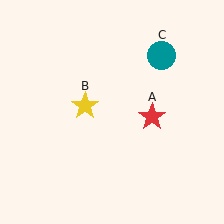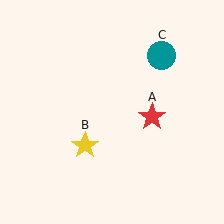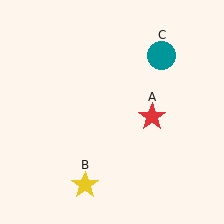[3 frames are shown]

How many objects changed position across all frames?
1 object changed position: yellow star (object B).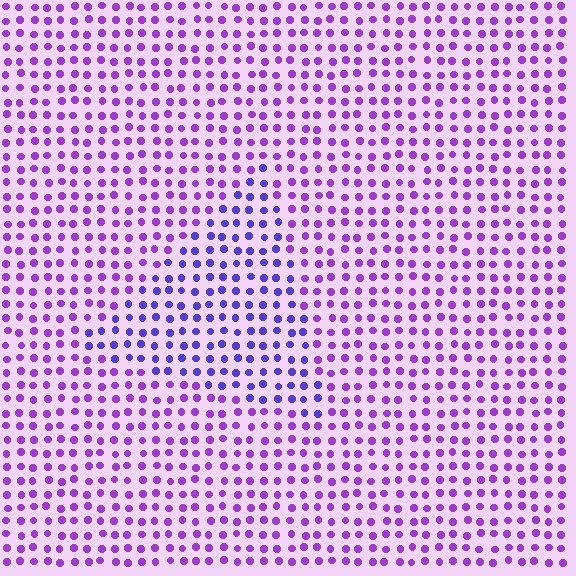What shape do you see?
I see a triangle.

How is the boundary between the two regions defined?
The boundary is defined purely by a slight shift in hue (about 30 degrees). Spacing, size, and orientation are identical on both sides.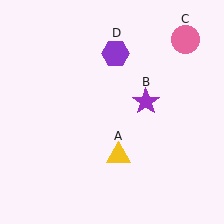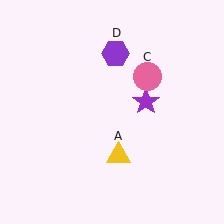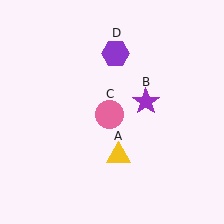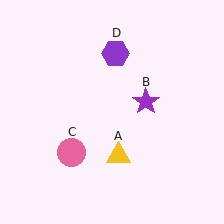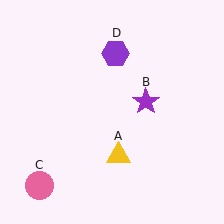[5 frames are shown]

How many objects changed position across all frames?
1 object changed position: pink circle (object C).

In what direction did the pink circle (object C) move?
The pink circle (object C) moved down and to the left.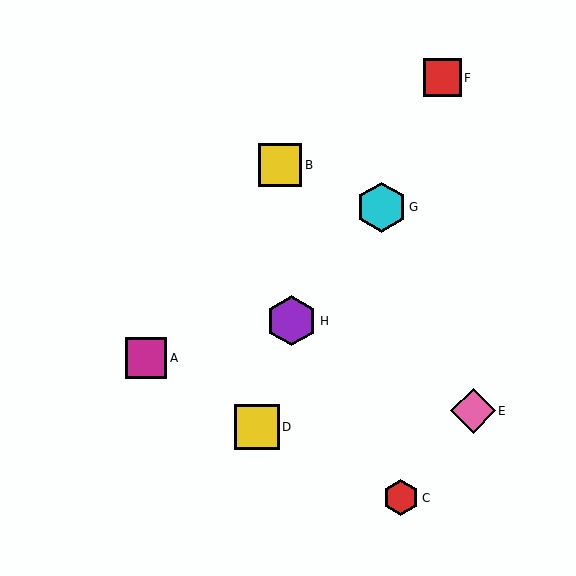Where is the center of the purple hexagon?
The center of the purple hexagon is at (292, 321).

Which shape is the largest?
The cyan hexagon (labeled G) is the largest.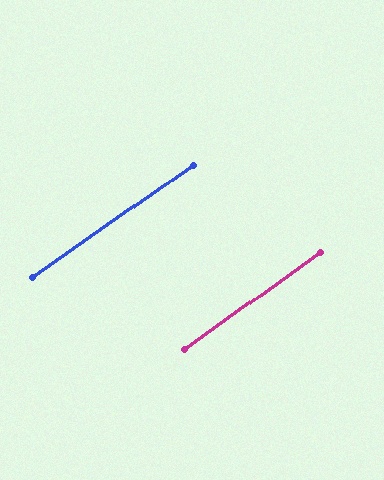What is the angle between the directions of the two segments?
Approximately 1 degree.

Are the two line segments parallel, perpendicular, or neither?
Parallel — their directions differ by only 0.7°.